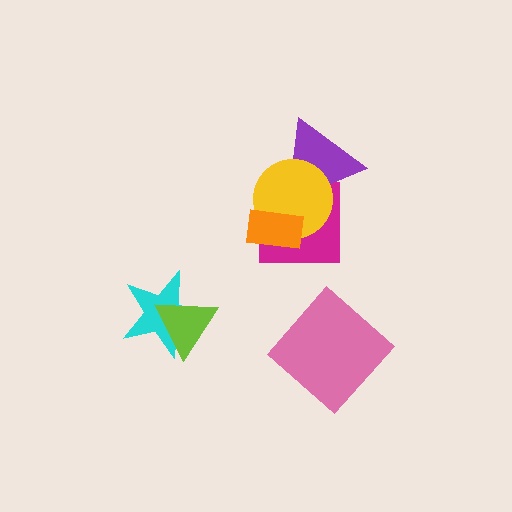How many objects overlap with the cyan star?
1 object overlaps with the cyan star.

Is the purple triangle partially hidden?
Yes, it is partially covered by another shape.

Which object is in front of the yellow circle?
The orange rectangle is in front of the yellow circle.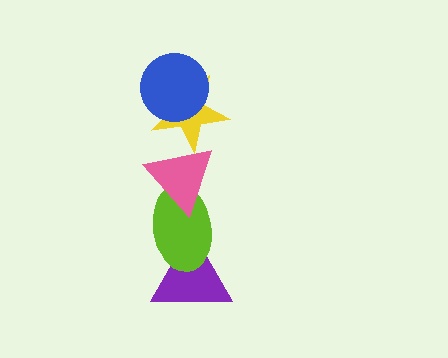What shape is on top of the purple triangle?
The lime ellipse is on top of the purple triangle.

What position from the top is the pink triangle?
The pink triangle is 3rd from the top.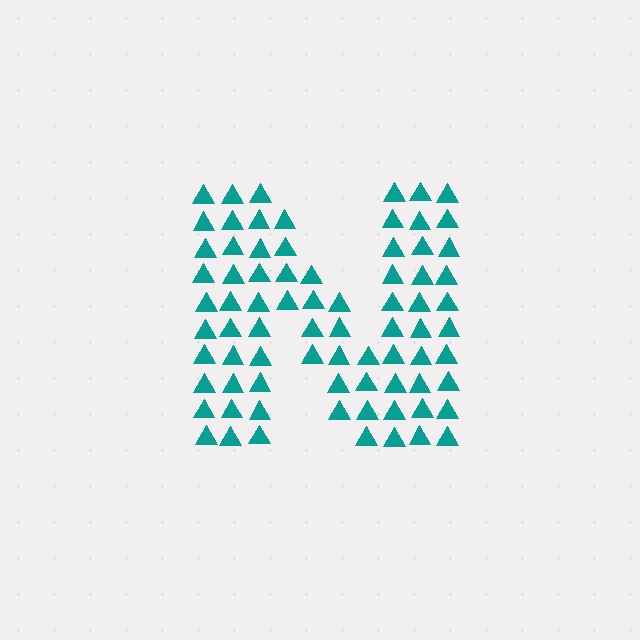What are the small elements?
The small elements are triangles.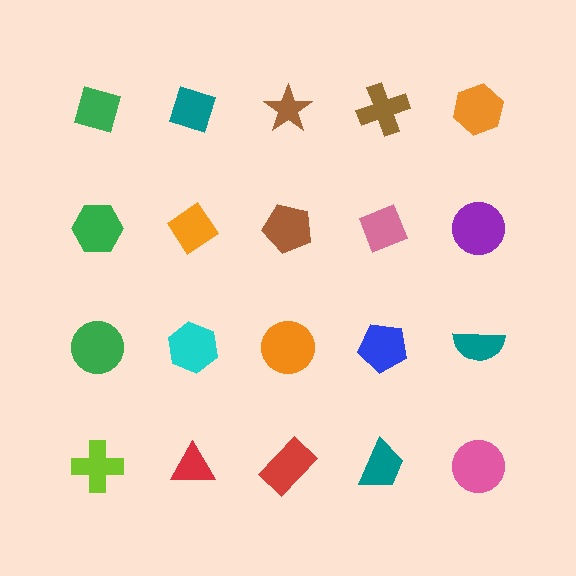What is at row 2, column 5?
A purple circle.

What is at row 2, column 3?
A brown pentagon.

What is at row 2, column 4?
A pink diamond.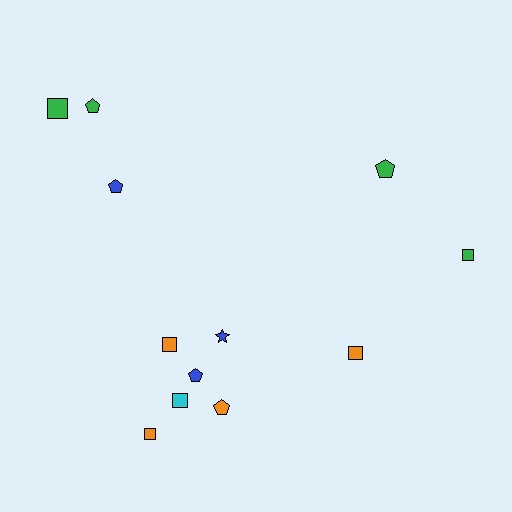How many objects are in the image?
There are 12 objects.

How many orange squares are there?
There are 3 orange squares.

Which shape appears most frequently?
Square, with 6 objects.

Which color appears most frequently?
Green, with 4 objects.